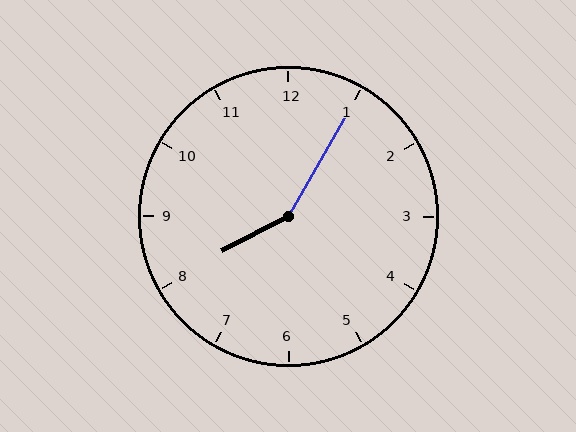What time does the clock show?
8:05.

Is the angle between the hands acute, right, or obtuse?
It is obtuse.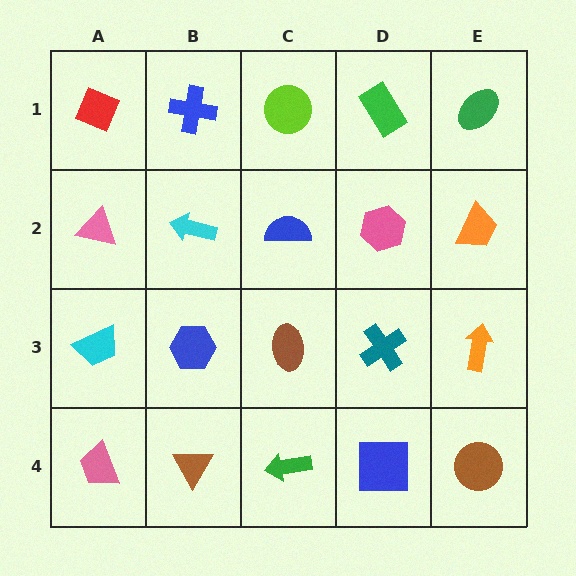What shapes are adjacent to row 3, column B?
A cyan arrow (row 2, column B), a brown triangle (row 4, column B), a cyan trapezoid (row 3, column A), a brown ellipse (row 3, column C).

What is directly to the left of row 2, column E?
A pink hexagon.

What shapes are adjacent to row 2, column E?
A green ellipse (row 1, column E), an orange arrow (row 3, column E), a pink hexagon (row 2, column D).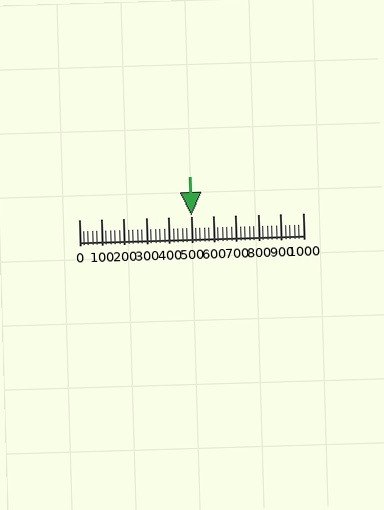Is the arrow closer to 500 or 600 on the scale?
The arrow is closer to 500.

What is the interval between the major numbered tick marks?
The major tick marks are spaced 100 units apart.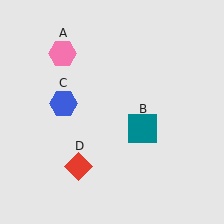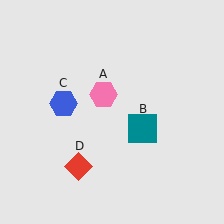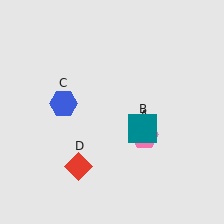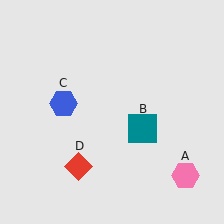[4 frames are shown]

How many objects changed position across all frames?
1 object changed position: pink hexagon (object A).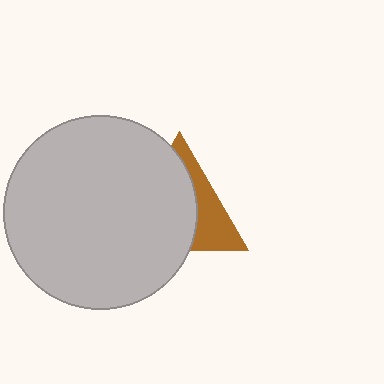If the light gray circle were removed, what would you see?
You would see the complete brown triangle.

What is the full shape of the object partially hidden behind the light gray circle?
The partially hidden object is a brown triangle.